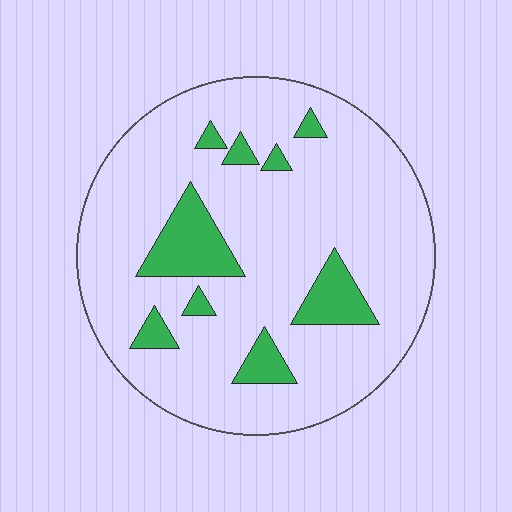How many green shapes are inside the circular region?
9.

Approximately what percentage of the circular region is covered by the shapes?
Approximately 15%.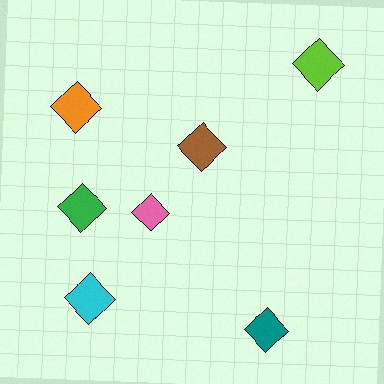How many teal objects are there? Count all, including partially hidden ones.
There is 1 teal object.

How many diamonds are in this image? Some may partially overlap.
There are 7 diamonds.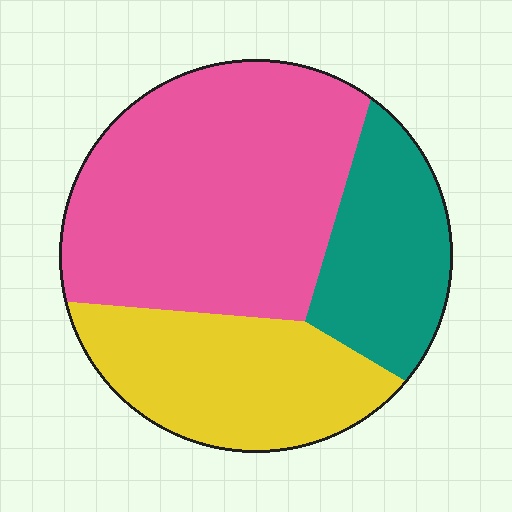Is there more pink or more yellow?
Pink.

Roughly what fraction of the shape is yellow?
Yellow takes up about one quarter (1/4) of the shape.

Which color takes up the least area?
Teal, at roughly 20%.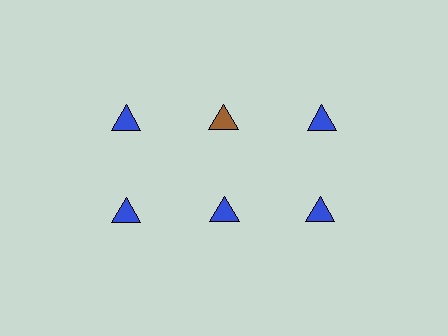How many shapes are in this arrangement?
There are 6 shapes arranged in a grid pattern.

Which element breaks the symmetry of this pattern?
The brown triangle in the top row, second from left column breaks the symmetry. All other shapes are blue triangles.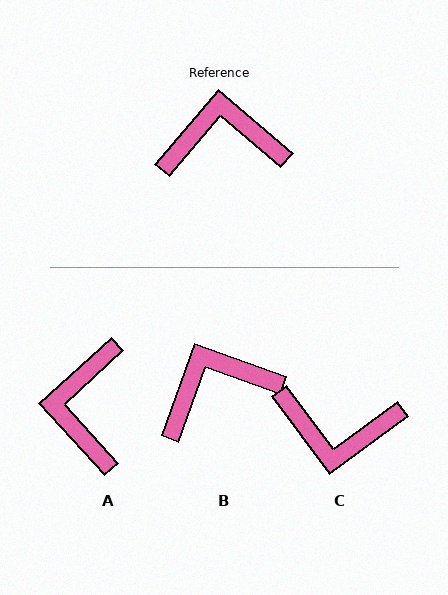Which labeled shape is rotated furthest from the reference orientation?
C, about 167 degrees away.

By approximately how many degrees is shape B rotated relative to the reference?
Approximately 21 degrees counter-clockwise.